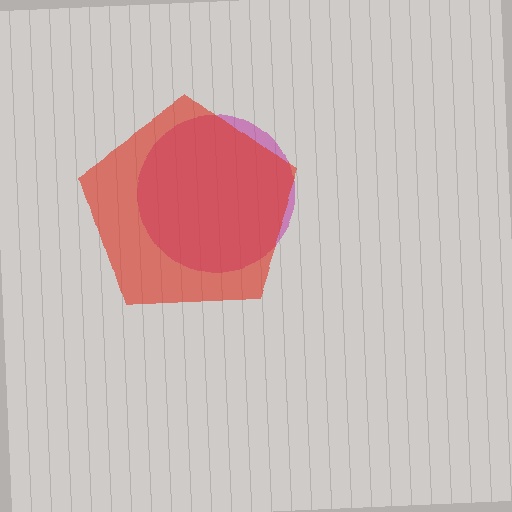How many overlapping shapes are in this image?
There are 2 overlapping shapes in the image.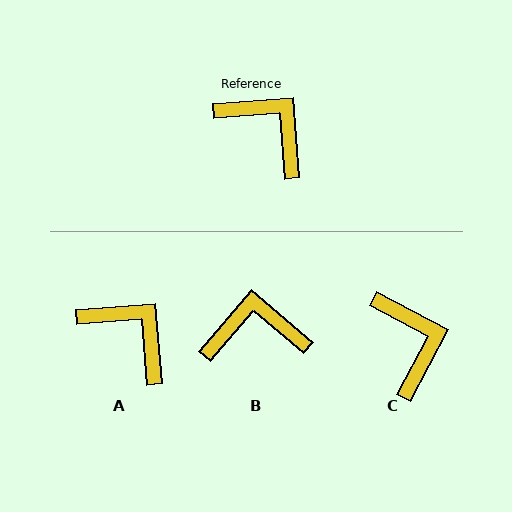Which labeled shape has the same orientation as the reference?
A.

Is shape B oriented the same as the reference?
No, it is off by about 45 degrees.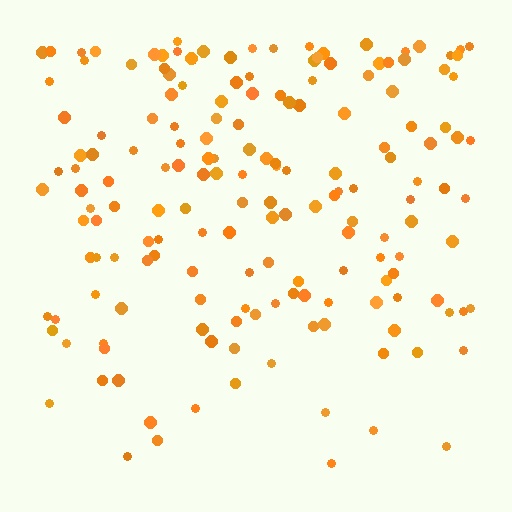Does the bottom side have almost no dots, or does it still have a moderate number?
Still a moderate number, just noticeably fewer than the top.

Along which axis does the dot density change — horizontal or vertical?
Vertical.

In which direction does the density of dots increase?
From bottom to top, with the top side densest.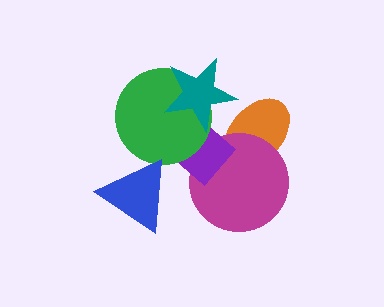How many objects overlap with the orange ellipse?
3 objects overlap with the orange ellipse.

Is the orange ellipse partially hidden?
Yes, it is partially covered by another shape.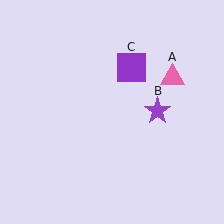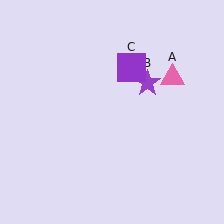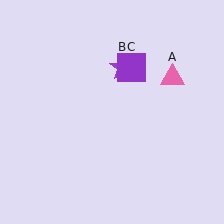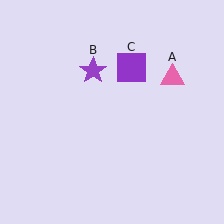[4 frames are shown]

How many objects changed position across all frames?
1 object changed position: purple star (object B).